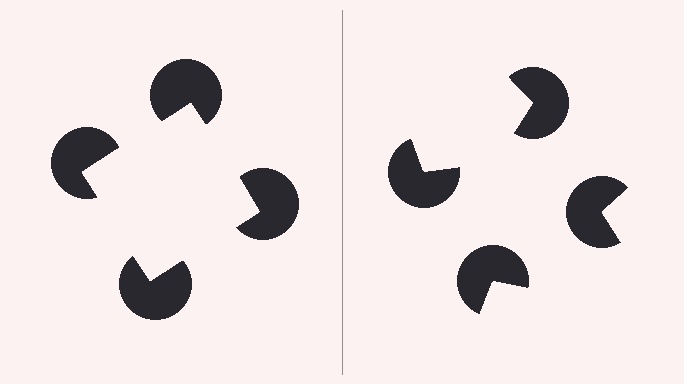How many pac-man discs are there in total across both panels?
8 — 4 on each side.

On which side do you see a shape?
An illusory square appears on the left side. On the right side the wedge cuts are rotated, so no coherent shape forms.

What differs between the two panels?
The pac-man discs are positioned identically on both sides; only the wedge orientations differ. On the left they align to a square; on the right they are misaligned.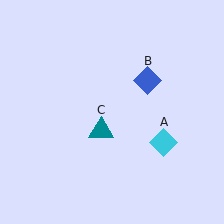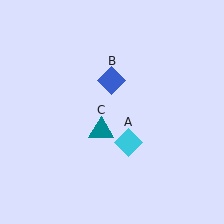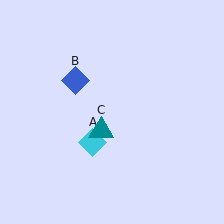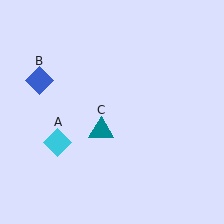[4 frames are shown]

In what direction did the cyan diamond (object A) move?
The cyan diamond (object A) moved left.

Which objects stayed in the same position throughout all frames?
Teal triangle (object C) remained stationary.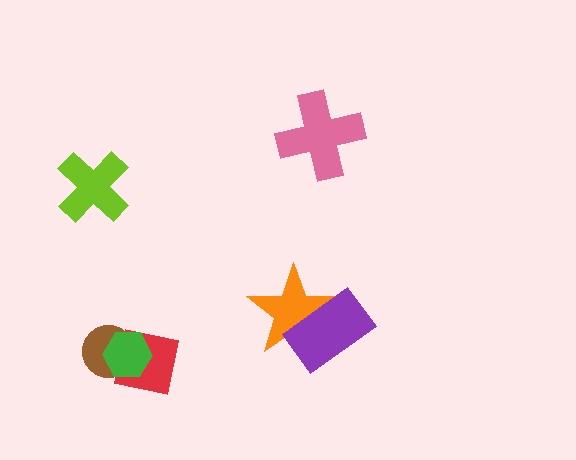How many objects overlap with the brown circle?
2 objects overlap with the brown circle.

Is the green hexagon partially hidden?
No, no other shape covers it.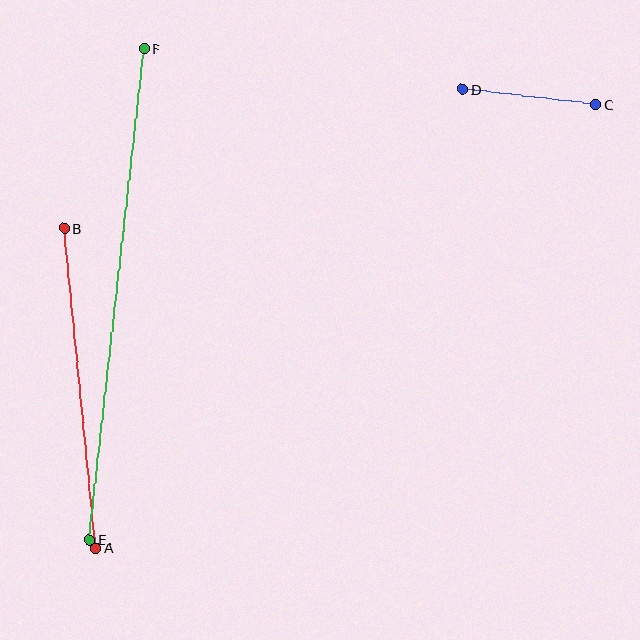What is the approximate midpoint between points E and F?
The midpoint is at approximately (117, 294) pixels.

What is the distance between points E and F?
The distance is approximately 494 pixels.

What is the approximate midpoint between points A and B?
The midpoint is at approximately (80, 388) pixels.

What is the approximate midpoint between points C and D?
The midpoint is at approximately (529, 97) pixels.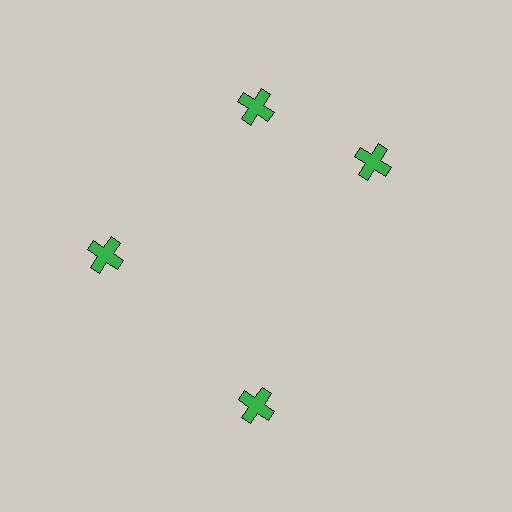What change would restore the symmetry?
The symmetry would be restored by rotating it back into even spacing with its neighbors so that all 4 crosses sit at equal angles and equal distance from the center.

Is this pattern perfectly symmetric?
No. The 4 green crosses are arranged in a ring, but one element near the 3 o'clock position is rotated out of alignment along the ring, breaking the 4-fold rotational symmetry.